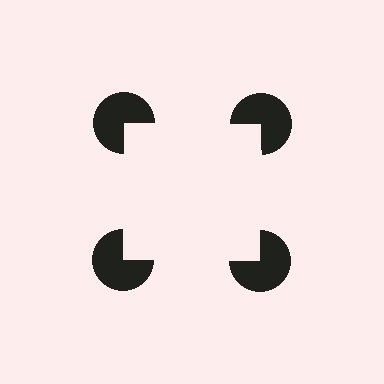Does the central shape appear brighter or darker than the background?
It typically appears slightly brighter than the background, even though no actual brightness change is drawn.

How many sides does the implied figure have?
4 sides.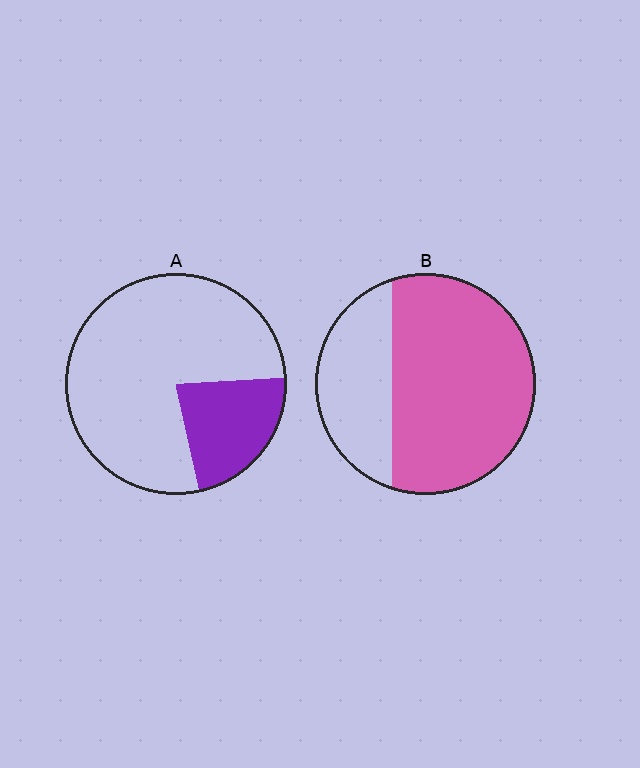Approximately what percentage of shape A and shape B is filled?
A is approximately 25% and B is approximately 70%.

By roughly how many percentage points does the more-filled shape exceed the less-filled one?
By roughly 45 percentage points (B over A).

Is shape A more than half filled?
No.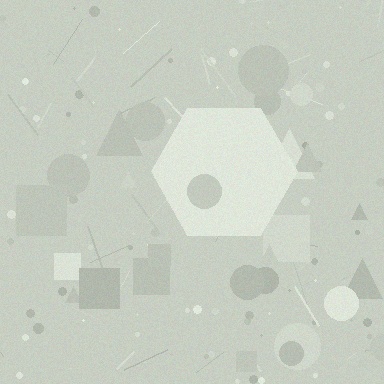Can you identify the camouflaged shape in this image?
The camouflaged shape is a hexagon.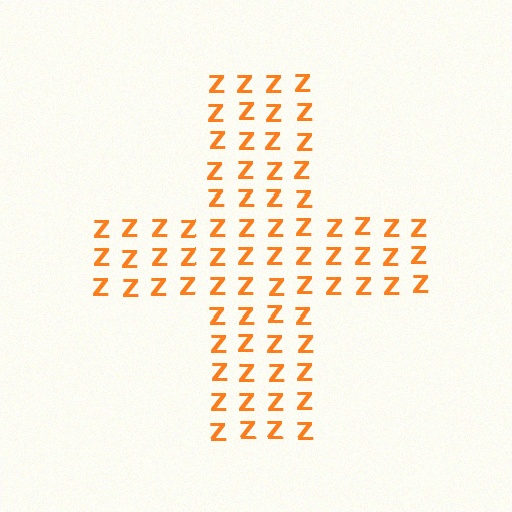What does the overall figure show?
The overall figure shows a cross.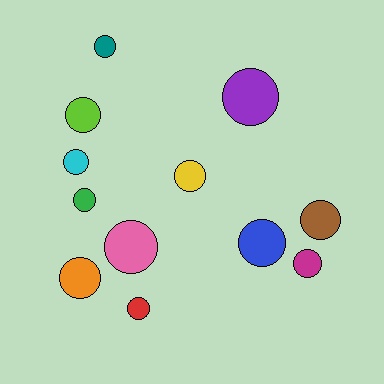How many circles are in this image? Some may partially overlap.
There are 12 circles.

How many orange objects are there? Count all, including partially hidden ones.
There is 1 orange object.